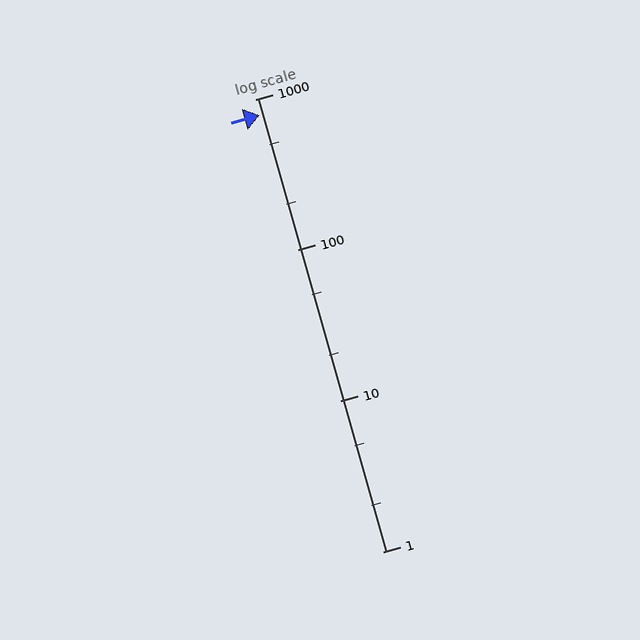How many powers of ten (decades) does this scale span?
The scale spans 3 decades, from 1 to 1000.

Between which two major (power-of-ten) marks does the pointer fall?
The pointer is between 100 and 1000.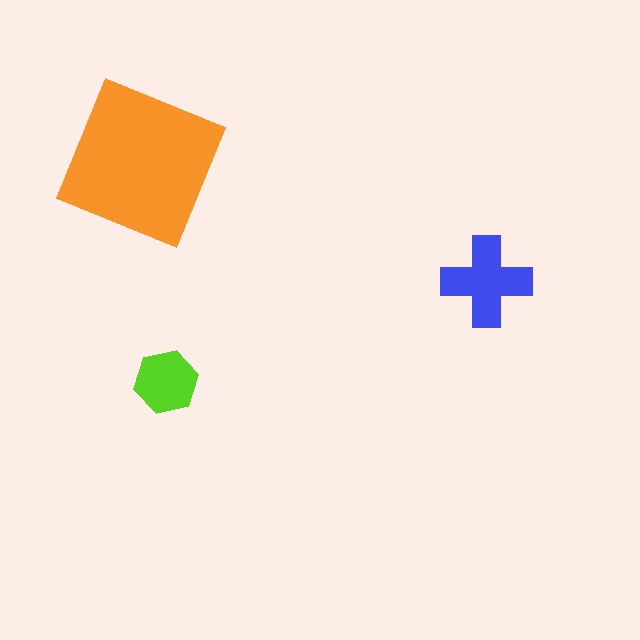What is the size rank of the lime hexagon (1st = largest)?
3rd.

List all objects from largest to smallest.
The orange square, the blue cross, the lime hexagon.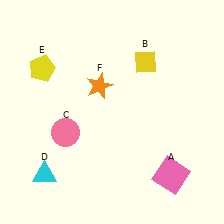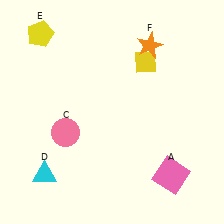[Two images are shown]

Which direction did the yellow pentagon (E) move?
The yellow pentagon (E) moved up.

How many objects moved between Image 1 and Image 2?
2 objects moved between the two images.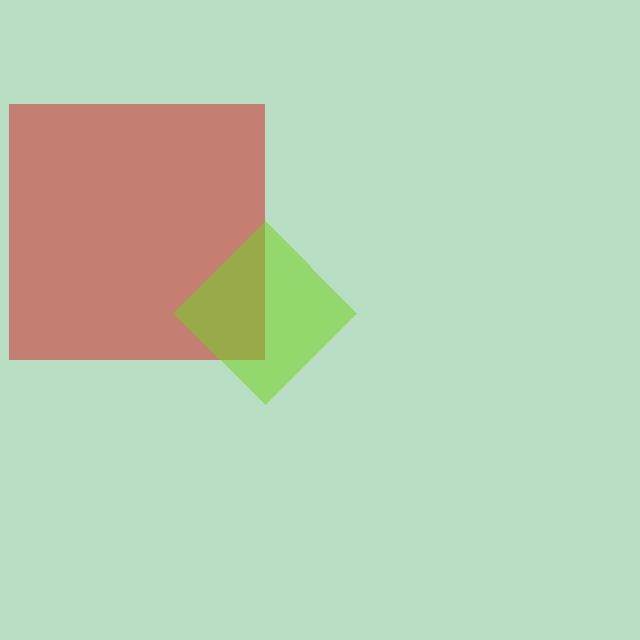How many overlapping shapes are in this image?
There are 2 overlapping shapes in the image.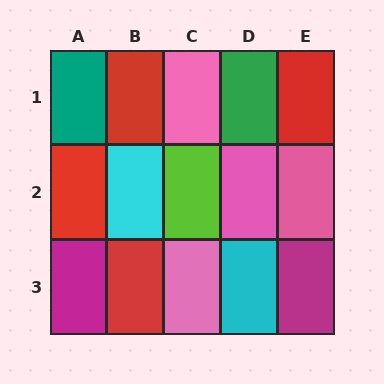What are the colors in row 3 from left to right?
Magenta, red, pink, cyan, magenta.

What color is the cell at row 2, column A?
Red.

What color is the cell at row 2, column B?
Cyan.